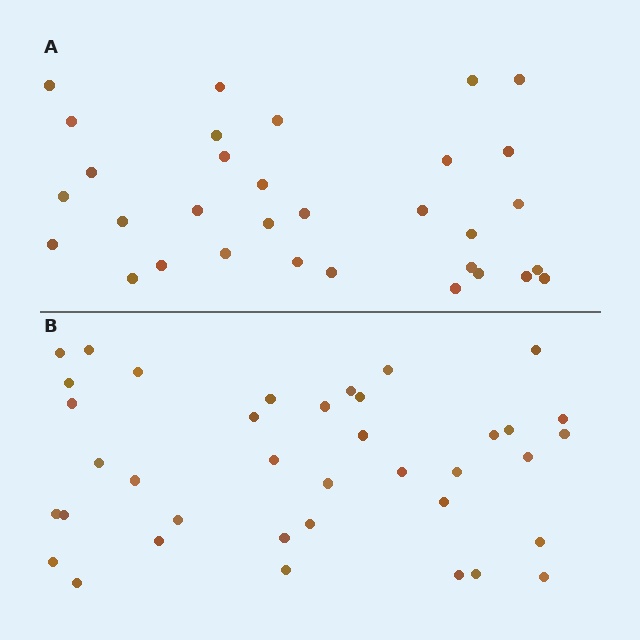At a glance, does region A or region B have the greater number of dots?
Region B (the bottom region) has more dots.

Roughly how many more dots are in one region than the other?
Region B has about 6 more dots than region A.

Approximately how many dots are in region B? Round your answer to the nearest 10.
About 40 dots. (The exact count is 38, which rounds to 40.)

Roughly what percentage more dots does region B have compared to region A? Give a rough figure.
About 20% more.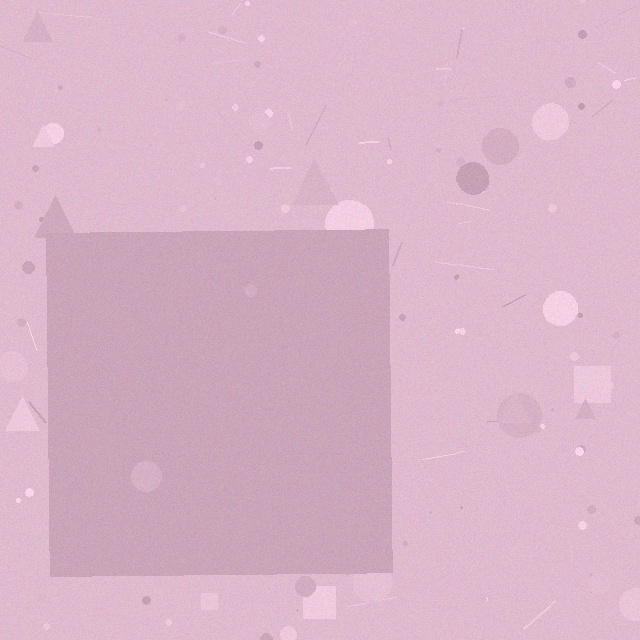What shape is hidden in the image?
A square is hidden in the image.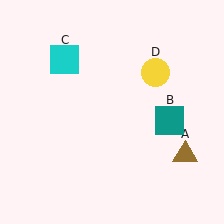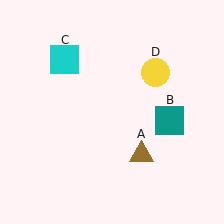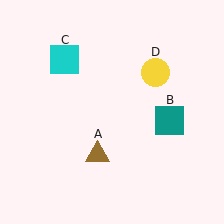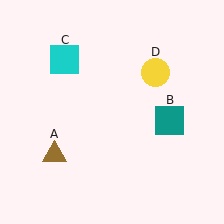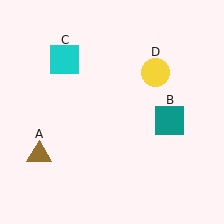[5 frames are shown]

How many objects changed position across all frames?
1 object changed position: brown triangle (object A).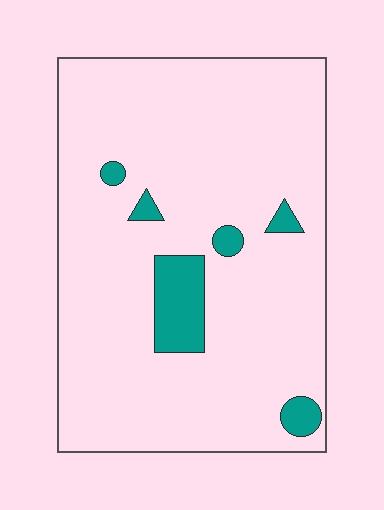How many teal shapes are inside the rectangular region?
6.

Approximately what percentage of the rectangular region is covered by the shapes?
Approximately 10%.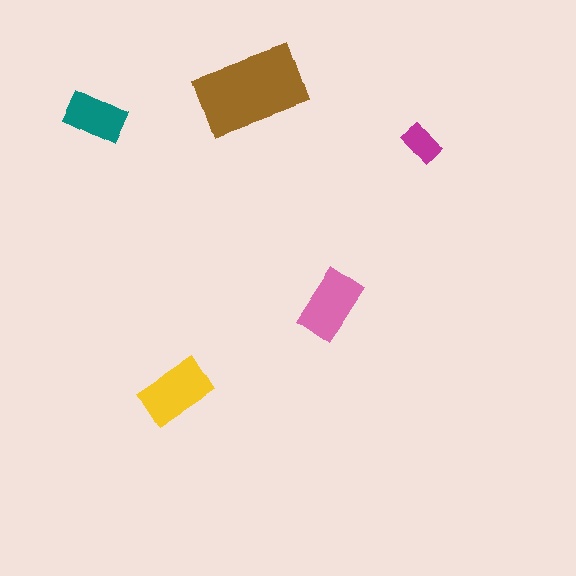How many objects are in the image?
There are 5 objects in the image.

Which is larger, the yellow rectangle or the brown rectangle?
The brown one.